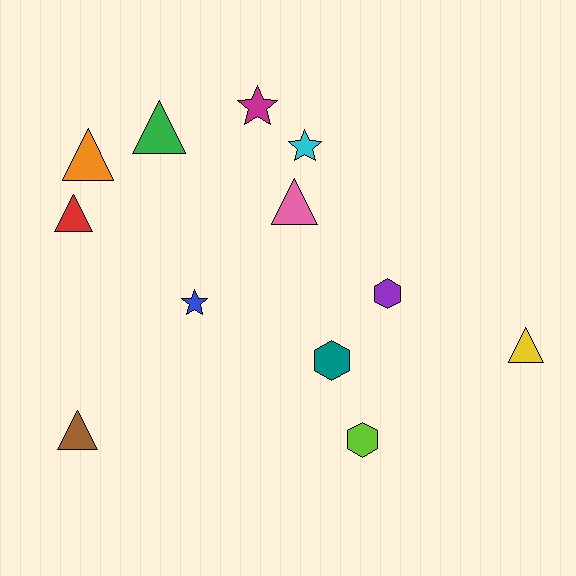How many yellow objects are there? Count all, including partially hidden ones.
There is 1 yellow object.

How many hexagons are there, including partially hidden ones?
There are 3 hexagons.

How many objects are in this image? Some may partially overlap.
There are 12 objects.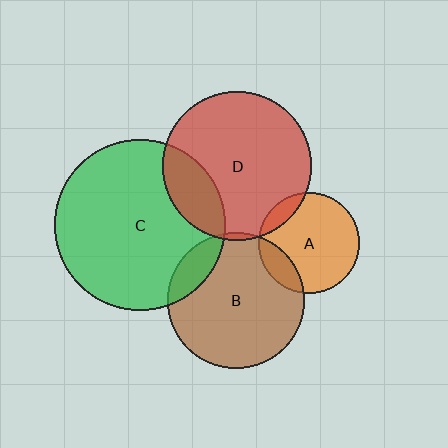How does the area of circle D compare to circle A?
Approximately 2.2 times.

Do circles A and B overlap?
Yes.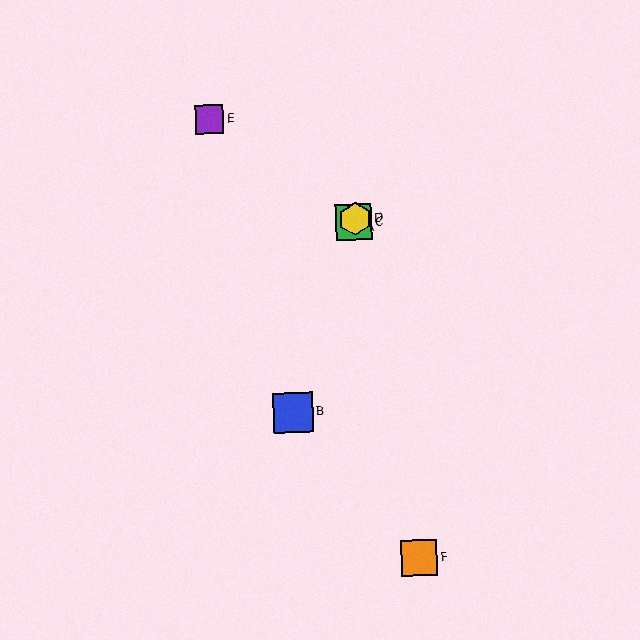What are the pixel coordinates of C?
Object C is at (354, 222).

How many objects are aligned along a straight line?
4 objects (A, B, C, D) are aligned along a straight line.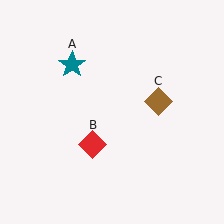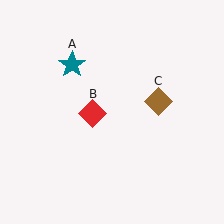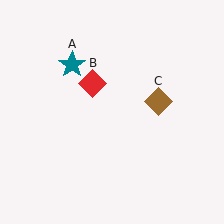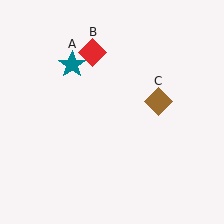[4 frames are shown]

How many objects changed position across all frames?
1 object changed position: red diamond (object B).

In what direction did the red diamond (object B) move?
The red diamond (object B) moved up.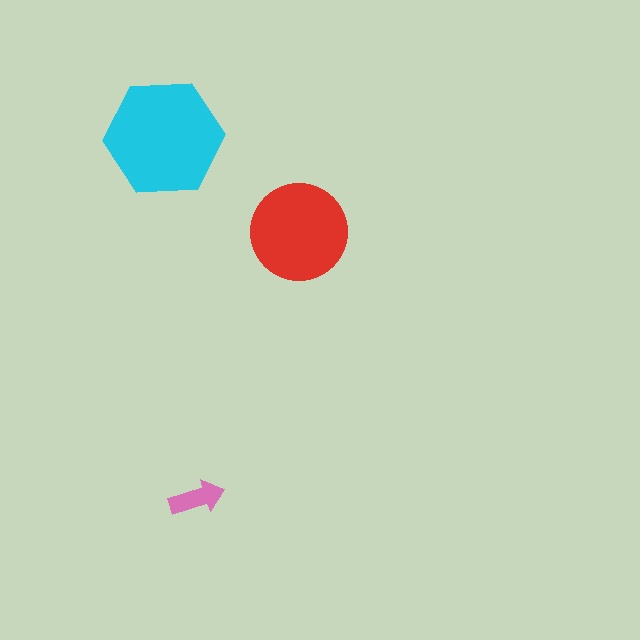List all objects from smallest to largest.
The pink arrow, the red circle, the cyan hexagon.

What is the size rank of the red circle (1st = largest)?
2nd.